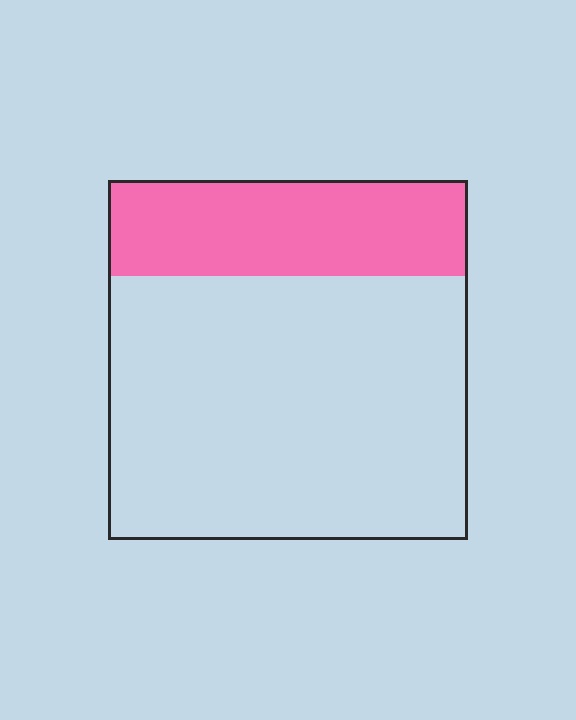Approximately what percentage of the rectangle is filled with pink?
Approximately 25%.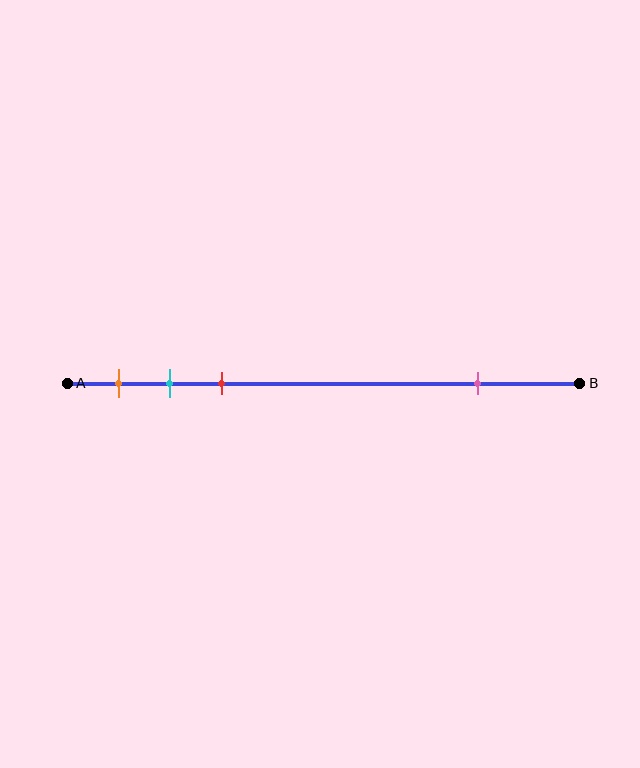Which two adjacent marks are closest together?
The cyan and red marks are the closest adjacent pair.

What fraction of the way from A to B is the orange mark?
The orange mark is approximately 10% (0.1) of the way from A to B.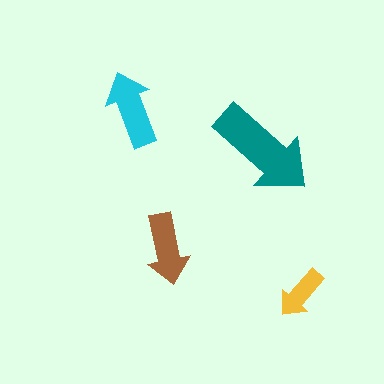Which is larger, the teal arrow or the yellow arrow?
The teal one.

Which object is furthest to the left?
The cyan arrow is leftmost.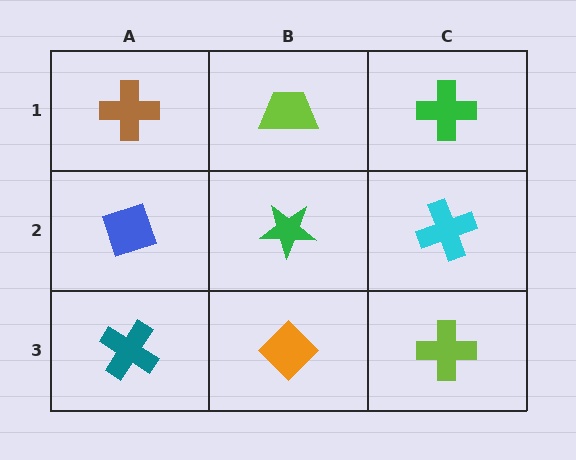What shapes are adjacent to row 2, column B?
A lime trapezoid (row 1, column B), an orange diamond (row 3, column B), a blue diamond (row 2, column A), a cyan cross (row 2, column C).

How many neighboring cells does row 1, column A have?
2.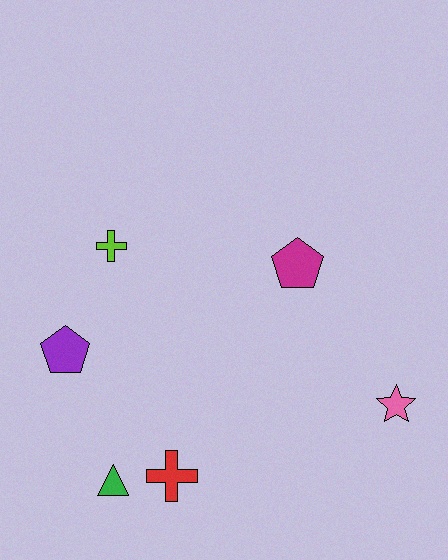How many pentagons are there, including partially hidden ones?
There are 2 pentagons.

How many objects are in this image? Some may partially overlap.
There are 6 objects.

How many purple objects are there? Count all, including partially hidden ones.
There is 1 purple object.